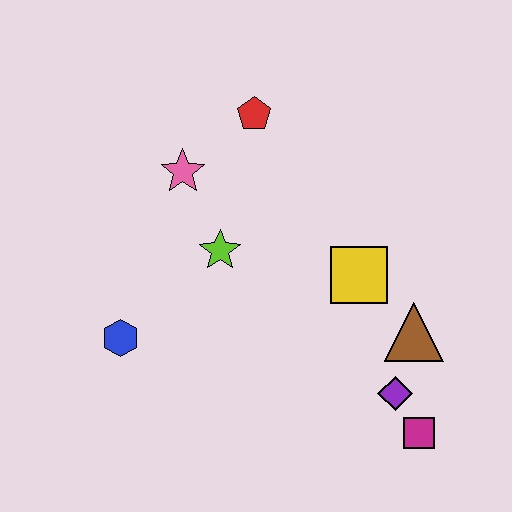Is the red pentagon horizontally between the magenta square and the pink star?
Yes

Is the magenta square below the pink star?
Yes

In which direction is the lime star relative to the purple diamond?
The lime star is to the left of the purple diamond.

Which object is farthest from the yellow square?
The blue hexagon is farthest from the yellow square.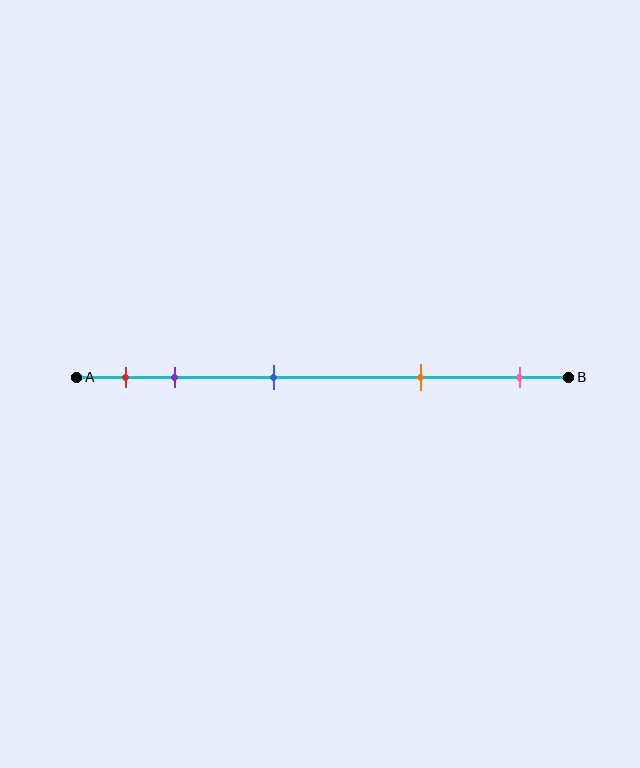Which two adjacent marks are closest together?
The red and purple marks are the closest adjacent pair.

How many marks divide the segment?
There are 5 marks dividing the segment.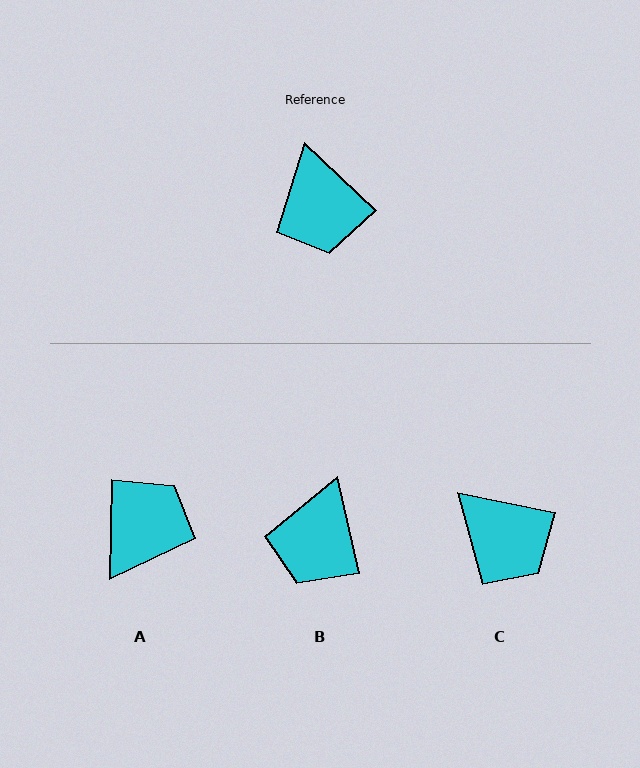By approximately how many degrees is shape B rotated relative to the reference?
Approximately 34 degrees clockwise.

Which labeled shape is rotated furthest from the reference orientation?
A, about 133 degrees away.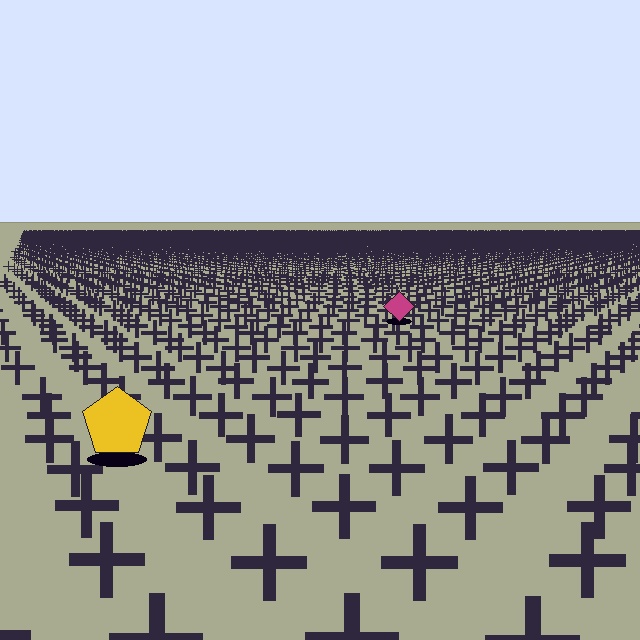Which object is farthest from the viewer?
The magenta diamond is farthest from the viewer. It appears smaller and the ground texture around it is denser.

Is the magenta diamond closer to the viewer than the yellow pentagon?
No. The yellow pentagon is closer — you can tell from the texture gradient: the ground texture is coarser near it.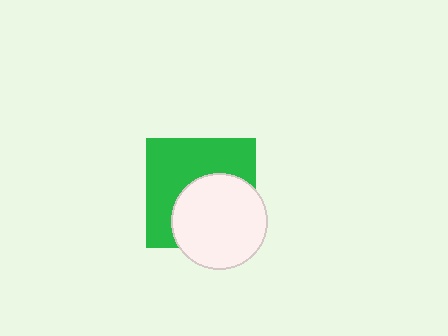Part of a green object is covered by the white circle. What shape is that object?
It is a square.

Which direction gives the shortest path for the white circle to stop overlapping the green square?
Moving toward the lower-right gives the shortest separation.